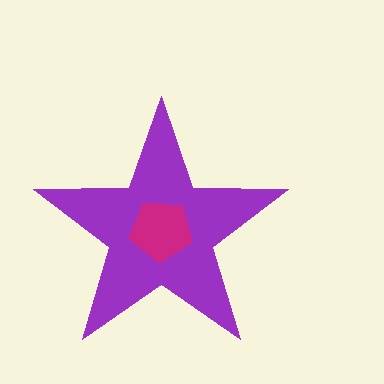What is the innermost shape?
The magenta pentagon.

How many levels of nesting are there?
2.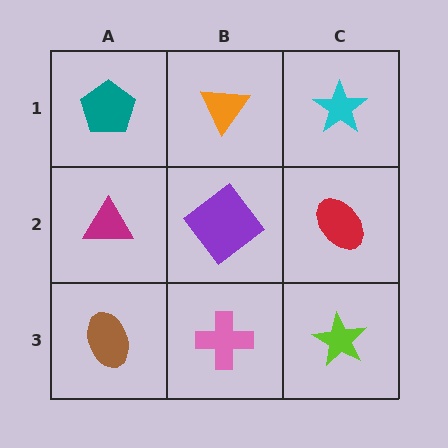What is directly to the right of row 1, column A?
An orange triangle.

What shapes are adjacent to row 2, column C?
A cyan star (row 1, column C), a lime star (row 3, column C), a purple diamond (row 2, column B).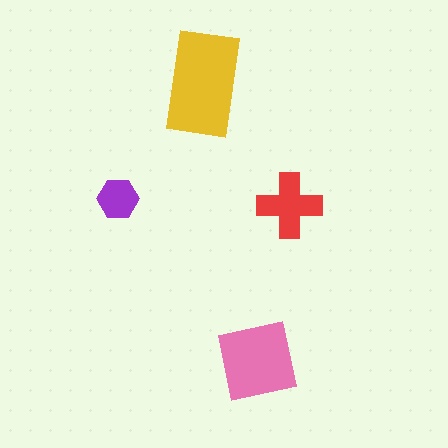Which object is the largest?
The yellow rectangle.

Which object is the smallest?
The purple hexagon.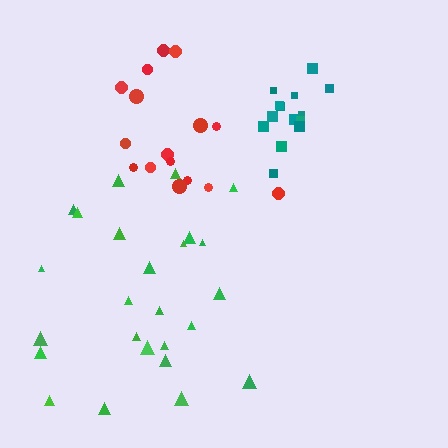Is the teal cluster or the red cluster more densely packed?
Teal.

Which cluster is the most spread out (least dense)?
Green.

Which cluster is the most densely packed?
Teal.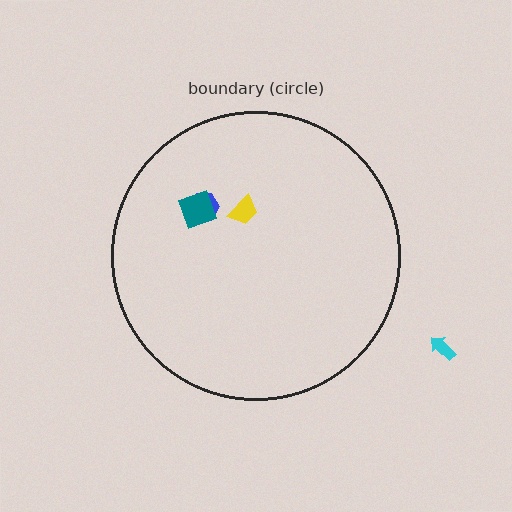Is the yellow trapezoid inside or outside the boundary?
Inside.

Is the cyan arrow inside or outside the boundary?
Outside.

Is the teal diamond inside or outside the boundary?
Inside.